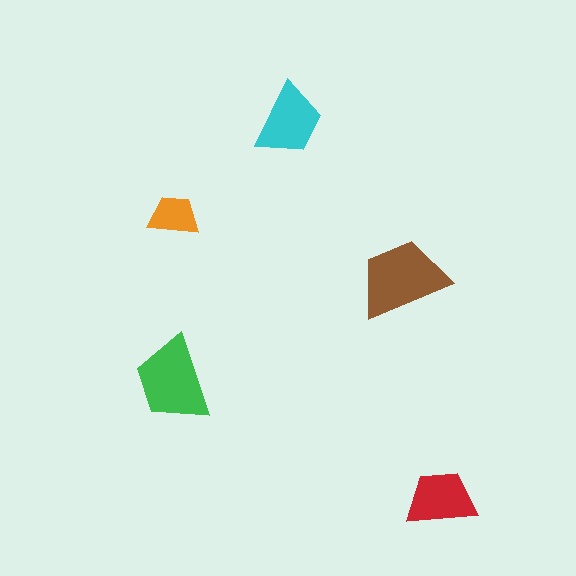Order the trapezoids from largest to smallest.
the brown one, the green one, the cyan one, the red one, the orange one.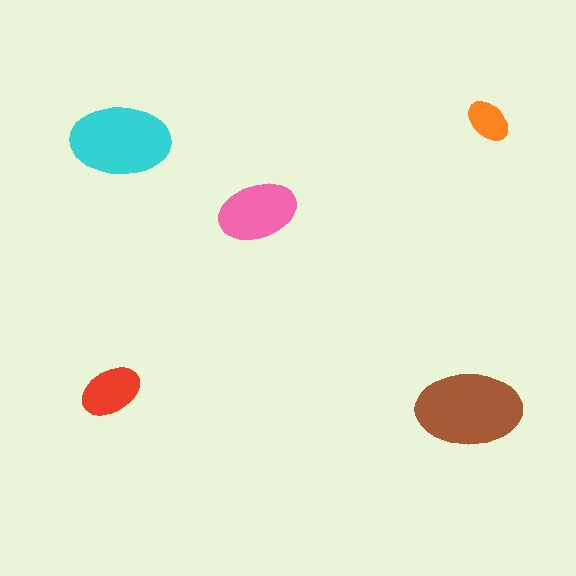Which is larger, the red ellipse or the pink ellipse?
The pink one.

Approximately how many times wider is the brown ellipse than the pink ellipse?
About 1.5 times wider.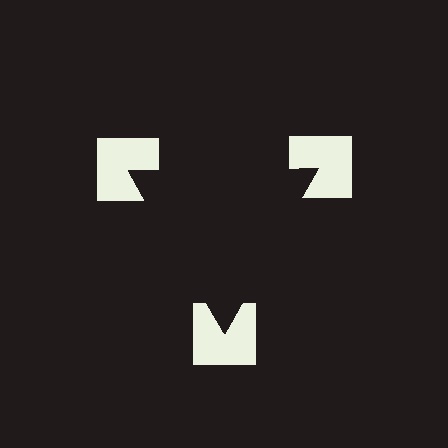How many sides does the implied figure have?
3 sides.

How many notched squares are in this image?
There are 3 — one at each vertex of the illusory triangle.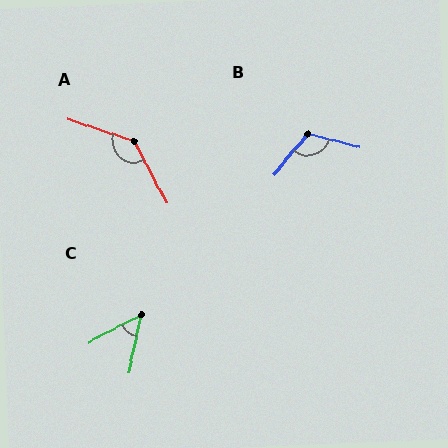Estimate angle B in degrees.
Approximately 115 degrees.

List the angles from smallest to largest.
C (50°), B (115°), A (136°).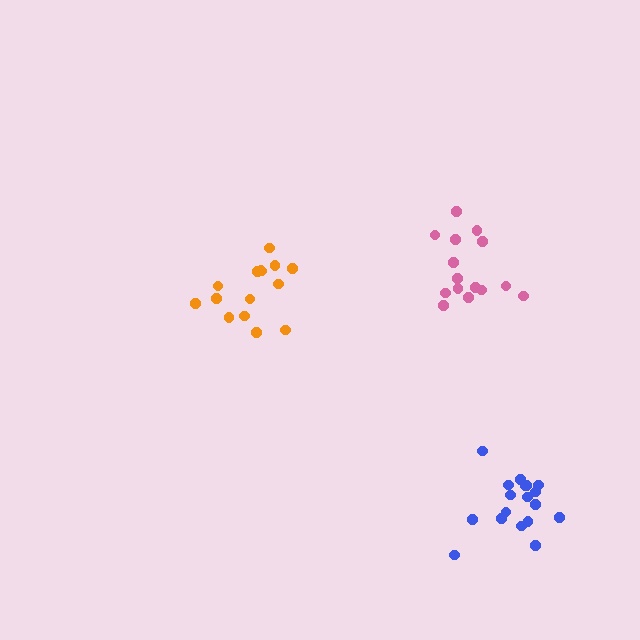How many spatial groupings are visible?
There are 3 spatial groupings.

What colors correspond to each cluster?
The clusters are colored: orange, blue, pink.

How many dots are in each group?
Group 1: 15 dots, Group 2: 18 dots, Group 3: 15 dots (48 total).